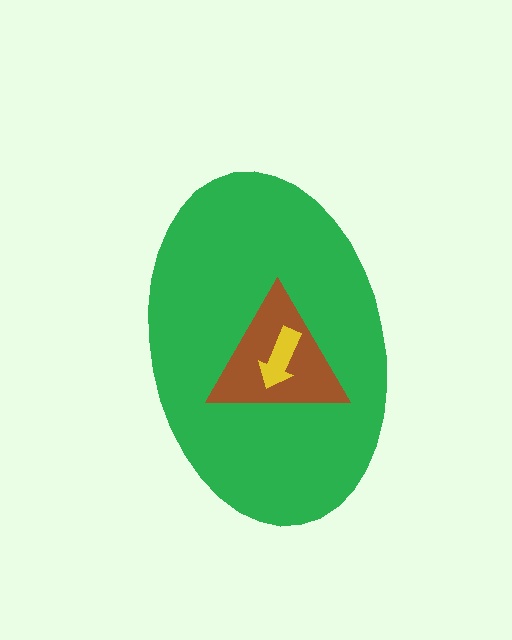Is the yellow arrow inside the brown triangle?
Yes.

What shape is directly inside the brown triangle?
The yellow arrow.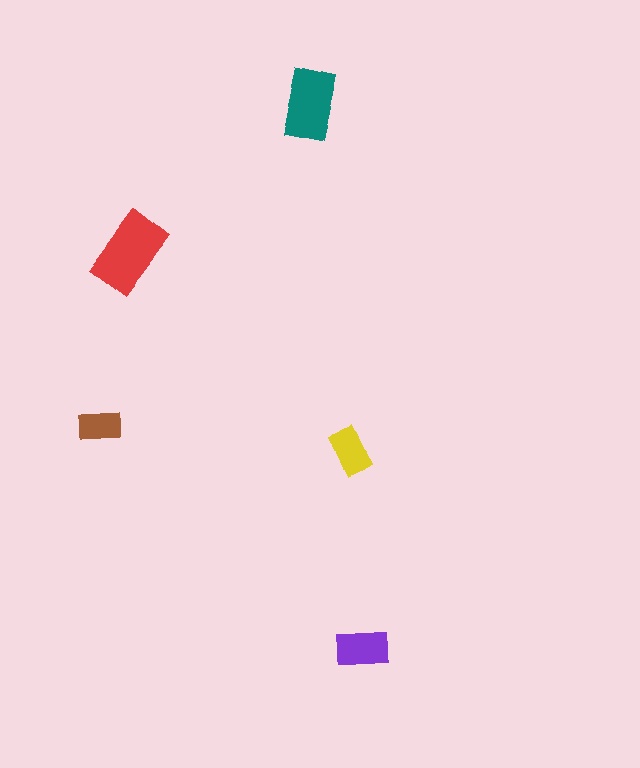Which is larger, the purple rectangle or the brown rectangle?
The purple one.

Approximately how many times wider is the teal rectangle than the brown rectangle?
About 1.5 times wider.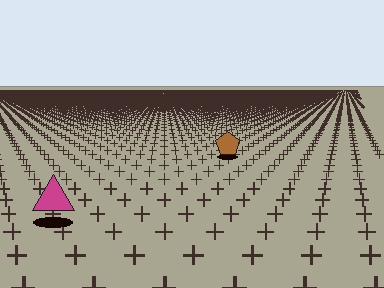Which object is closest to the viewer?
The magenta triangle is closest. The texture marks near it are larger and more spread out.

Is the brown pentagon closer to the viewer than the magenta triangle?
No. The magenta triangle is closer — you can tell from the texture gradient: the ground texture is coarser near it.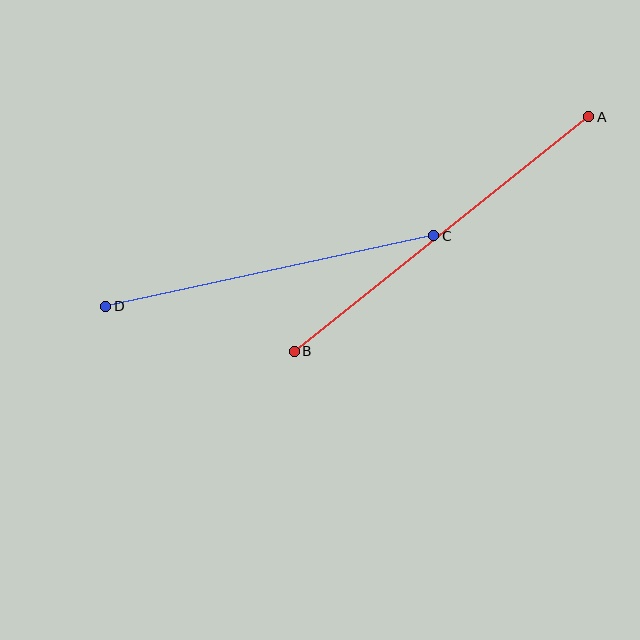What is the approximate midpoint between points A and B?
The midpoint is at approximately (441, 234) pixels.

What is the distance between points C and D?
The distance is approximately 335 pixels.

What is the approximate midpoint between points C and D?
The midpoint is at approximately (270, 271) pixels.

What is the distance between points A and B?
The distance is approximately 376 pixels.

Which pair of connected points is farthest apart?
Points A and B are farthest apart.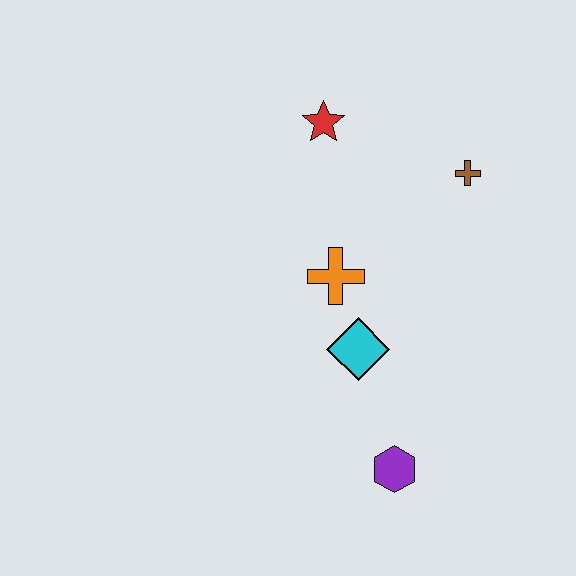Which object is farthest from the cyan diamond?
The red star is farthest from the cyan diamond.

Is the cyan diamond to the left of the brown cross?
Yes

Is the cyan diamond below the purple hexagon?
No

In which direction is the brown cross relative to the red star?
The brown cross is to the right of the red star.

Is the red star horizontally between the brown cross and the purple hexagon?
No